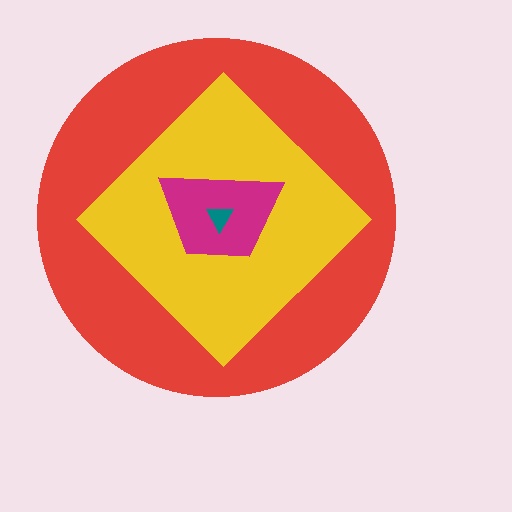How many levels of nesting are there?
4.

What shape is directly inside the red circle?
The yellow diamond.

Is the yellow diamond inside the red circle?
Yes.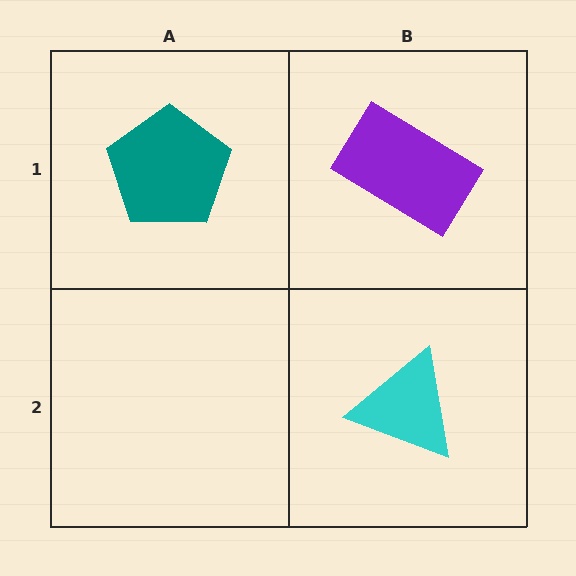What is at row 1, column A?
A teal pentagon.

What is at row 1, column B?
A purple rectangle.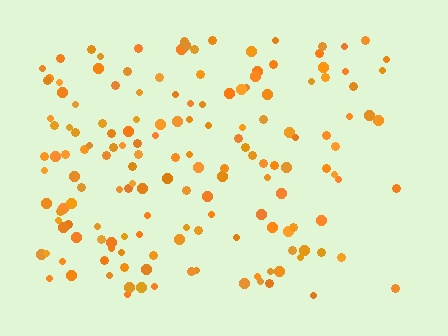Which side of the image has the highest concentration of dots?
The left.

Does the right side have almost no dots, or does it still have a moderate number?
Still a moderate number, just noticeably fewer than the left.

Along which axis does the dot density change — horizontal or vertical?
Horizontal.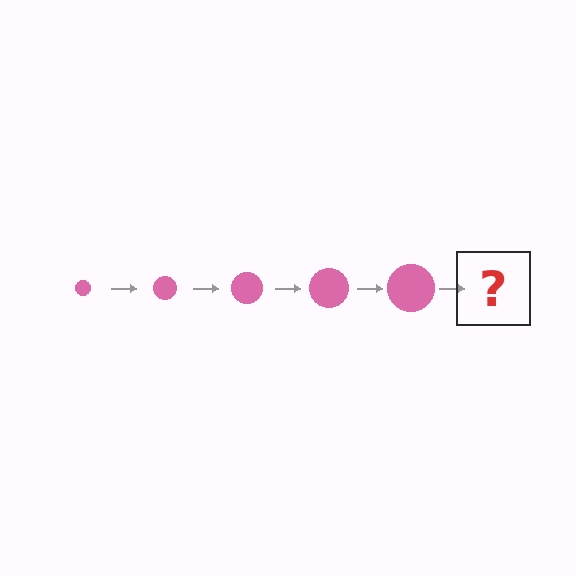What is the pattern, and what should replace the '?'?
The pattern is that the circle gets progressively larger each step. The '?' should be a pink circle, larger than the previous one.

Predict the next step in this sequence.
The next step is a pink circle, larger than the previous one.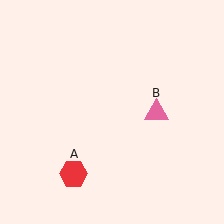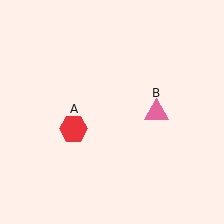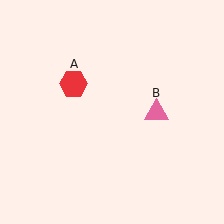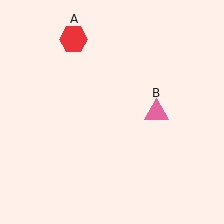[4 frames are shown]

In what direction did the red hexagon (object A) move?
The red hexagon (object A) moved up.